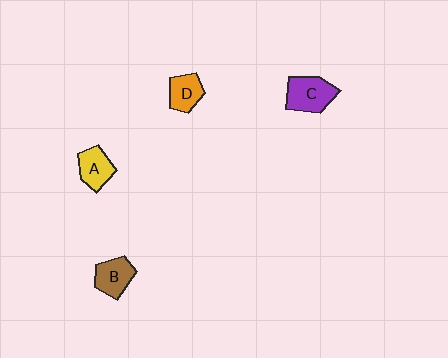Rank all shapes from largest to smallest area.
From largest to smallest: C (purple), B (brown), A (yellow), D (orange).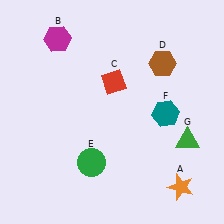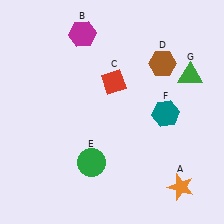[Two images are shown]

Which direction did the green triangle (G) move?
The green triangle (G) moved up.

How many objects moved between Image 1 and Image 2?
2 objects moved between the two images.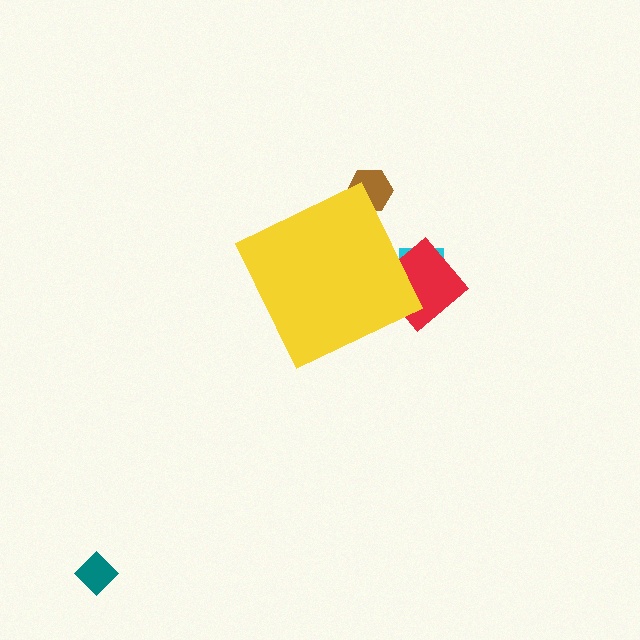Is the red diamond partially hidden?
Yes, the red diamond is partially hidden behind the yellow diamond.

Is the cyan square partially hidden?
Yes, the cyan square is partially hidden behind the yellow diamond.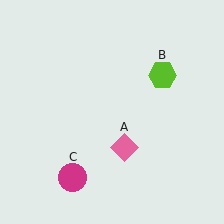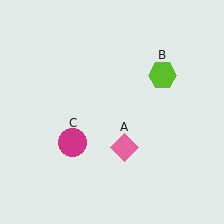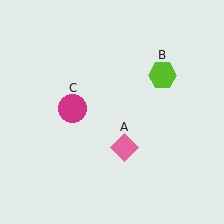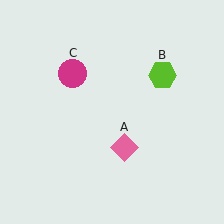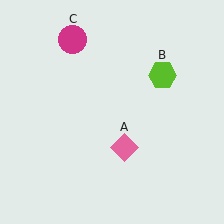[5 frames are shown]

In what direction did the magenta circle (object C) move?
The magenta circle (object C) moved up.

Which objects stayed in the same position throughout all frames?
Pink diamond (object A) and lime hexagon (object B) remained stationary.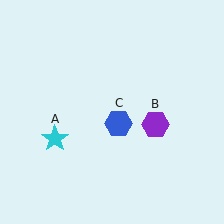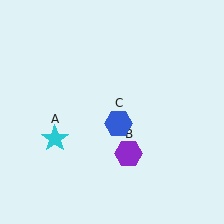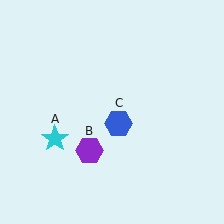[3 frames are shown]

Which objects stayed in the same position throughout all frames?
Cyan star (object A) and blue hexagon (object C) remained stationary.